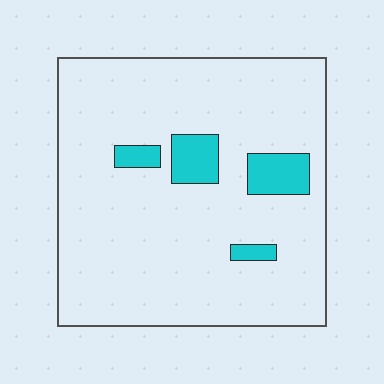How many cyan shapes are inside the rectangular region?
4.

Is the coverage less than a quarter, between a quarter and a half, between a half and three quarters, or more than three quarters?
Less than a quarter.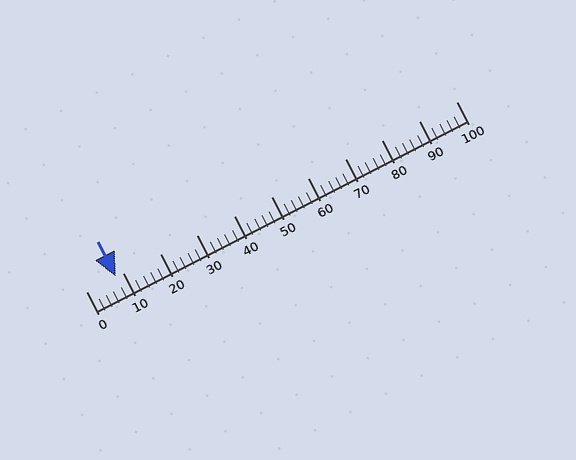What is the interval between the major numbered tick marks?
The major tick marks are spaced 10 units apart.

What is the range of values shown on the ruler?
The ruler shows values from 0 to 100.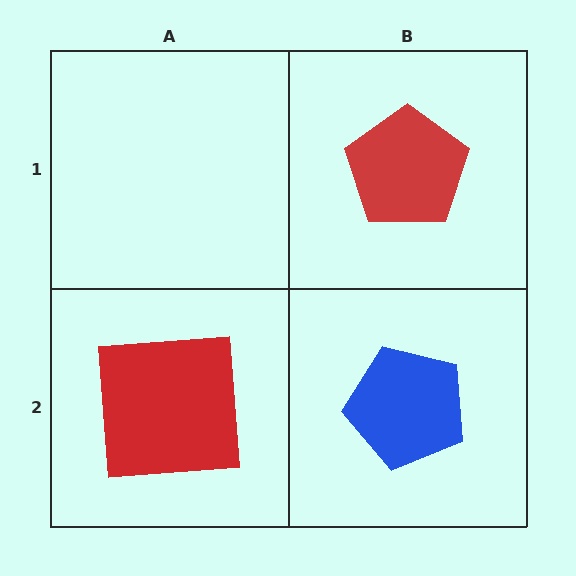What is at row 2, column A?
A red square.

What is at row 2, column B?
A blue pentagon.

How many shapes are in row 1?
1 shape.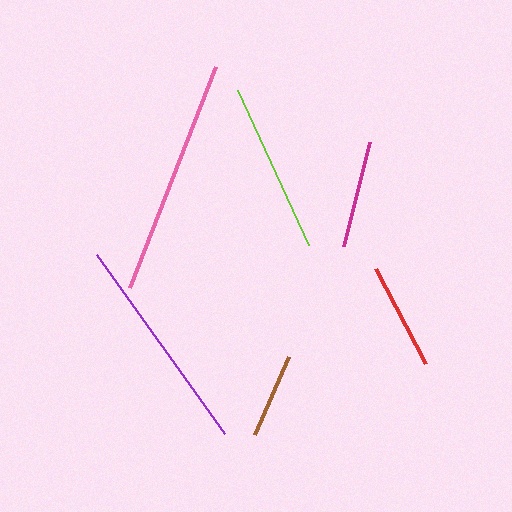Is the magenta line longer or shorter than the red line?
The magenta line is longer than the red line.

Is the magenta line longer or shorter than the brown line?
The magenta line is longer than the brown line.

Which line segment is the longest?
The pink line is the longest at approximately 238 pixels.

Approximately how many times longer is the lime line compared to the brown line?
The lime line is approximately 2.0 times the length of the brown line.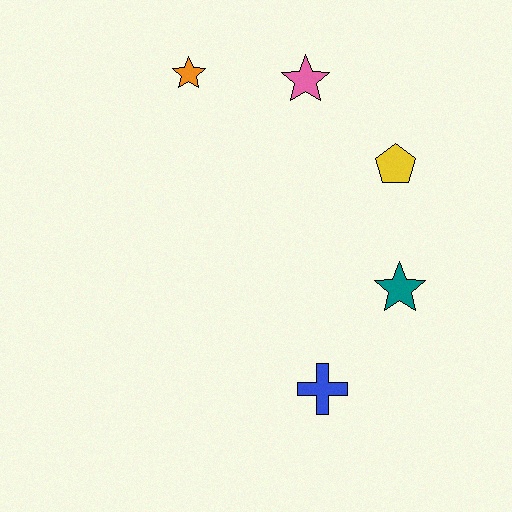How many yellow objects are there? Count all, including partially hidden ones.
There is 1 yellow object.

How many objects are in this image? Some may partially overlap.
There are 5 objects.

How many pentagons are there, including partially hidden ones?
There is 1 pentagon.